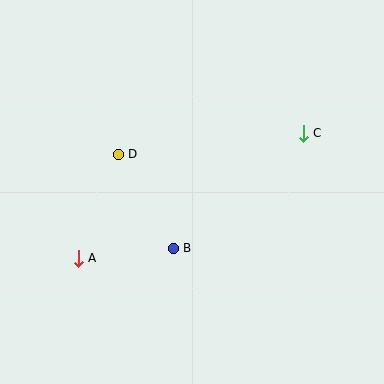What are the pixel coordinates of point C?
Point C is at (303, 133).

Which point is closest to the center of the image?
Point B at (173, 248) is closest to the center.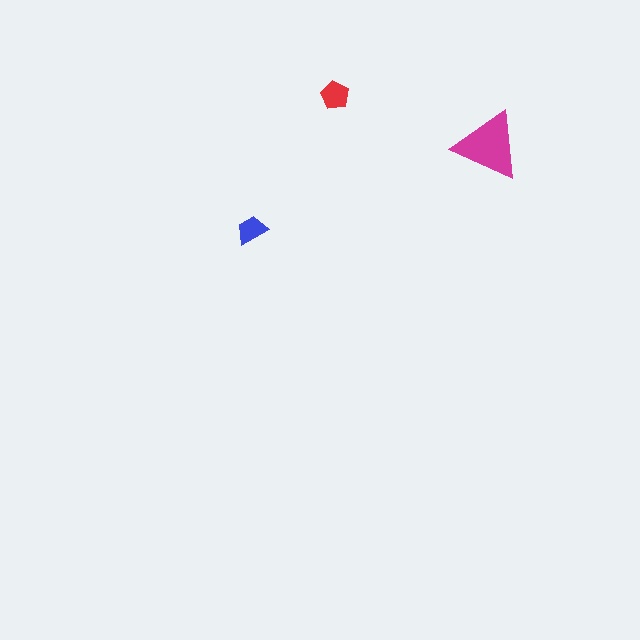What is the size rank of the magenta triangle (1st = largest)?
1st.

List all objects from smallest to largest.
The blue trapezoid, the red pentagon, the magenta triangle.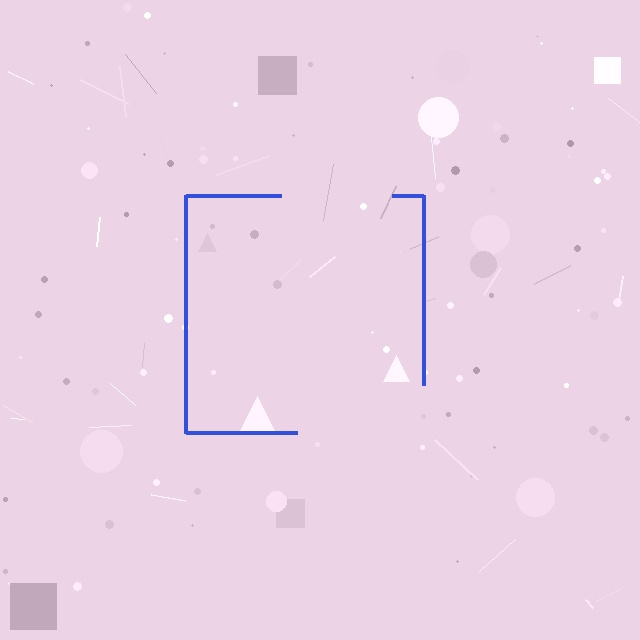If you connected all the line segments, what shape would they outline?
They would outline a square.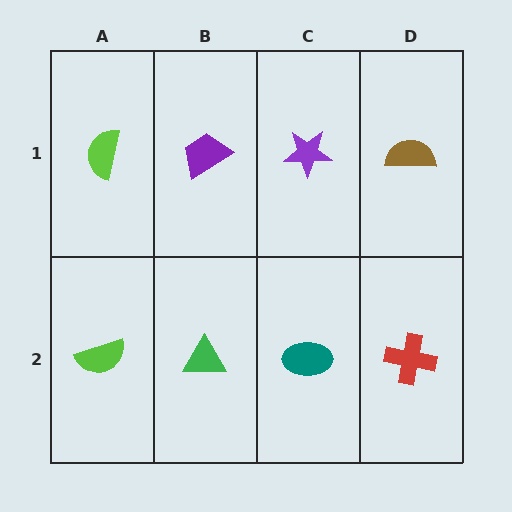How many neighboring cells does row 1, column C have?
3.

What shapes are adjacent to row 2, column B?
A purple trapezoid (row 1, column B), a lime semicircle (row 2, column A), a teal ellipse (row 2, column C).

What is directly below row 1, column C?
A teal ellipse.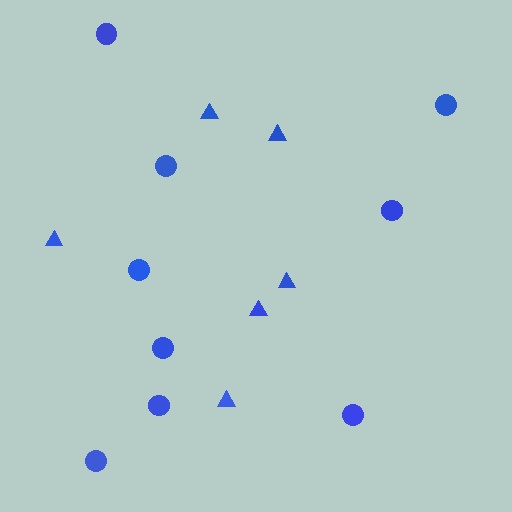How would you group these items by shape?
There are 2 groups: one group of circles (9) and one group of triangles (6).